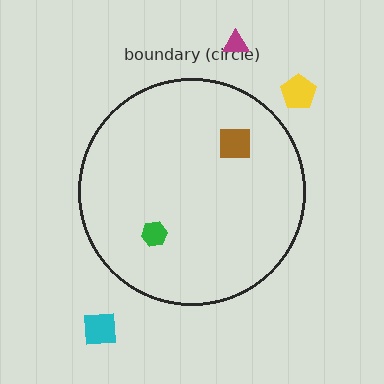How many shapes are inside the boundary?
2 inside, 3 outside.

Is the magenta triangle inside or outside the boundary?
Outside.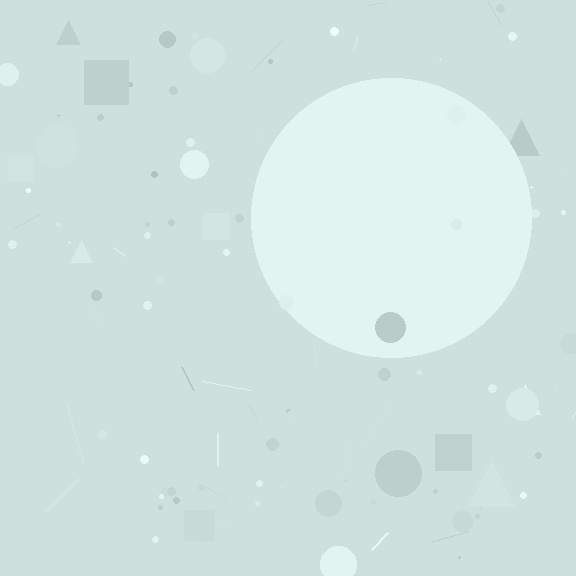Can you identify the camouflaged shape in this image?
The camouflaged shape is a circle.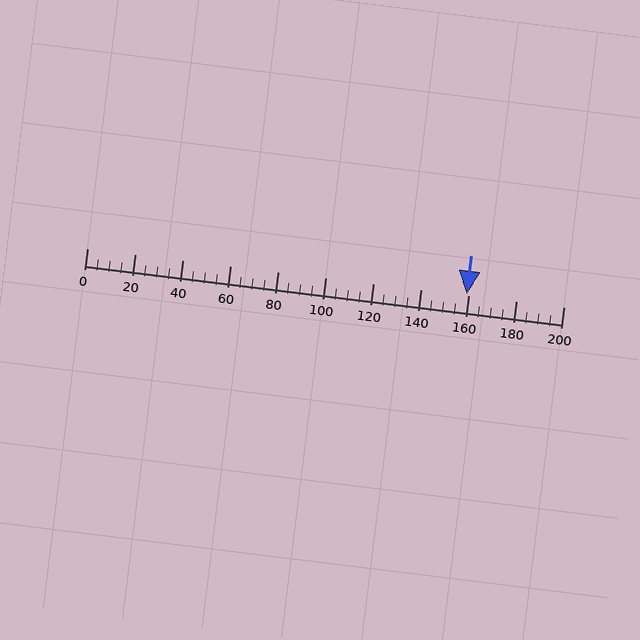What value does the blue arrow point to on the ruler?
The blue arrow points to approximately 160.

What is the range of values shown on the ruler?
The ruler shows values from 0 to 200.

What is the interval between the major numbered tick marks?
The major tick marks are spaced 20 units apart.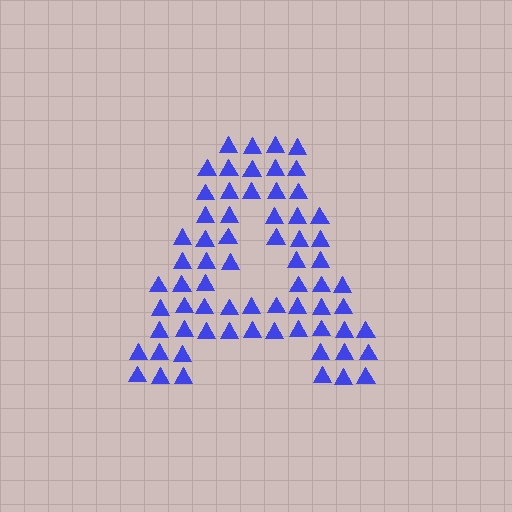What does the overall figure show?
The overall figure shows the letter A.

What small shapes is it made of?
It is made of small triangles.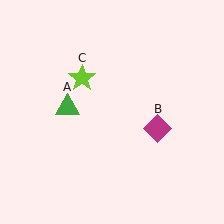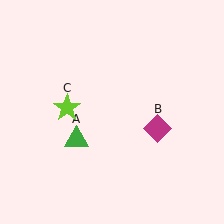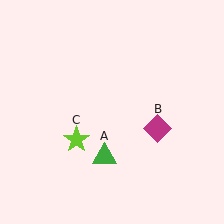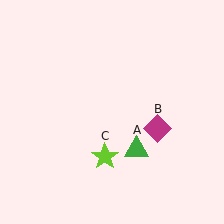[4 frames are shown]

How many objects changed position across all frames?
2 objects changed position: green triangle (object A), lime star (object C).